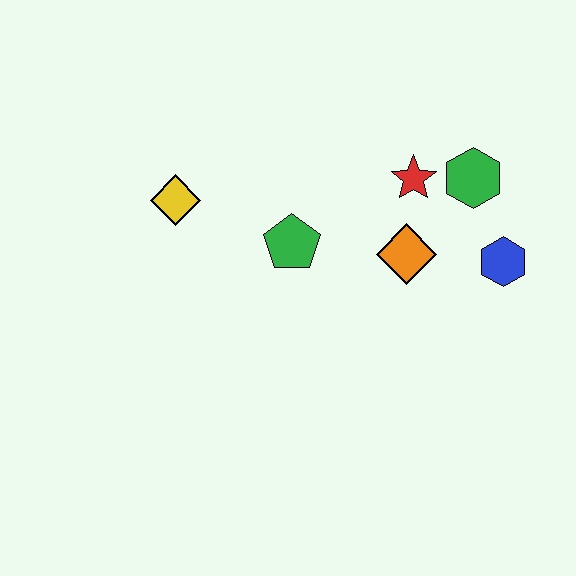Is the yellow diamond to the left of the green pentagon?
Yes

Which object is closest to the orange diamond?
The red star is closest to the orange diamond.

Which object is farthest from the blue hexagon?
The yellow diamond is farthest from the blue hexagon.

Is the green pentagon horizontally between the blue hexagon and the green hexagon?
No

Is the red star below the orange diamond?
No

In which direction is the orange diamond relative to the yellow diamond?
The orange diamond is to the right of the yellow diamond.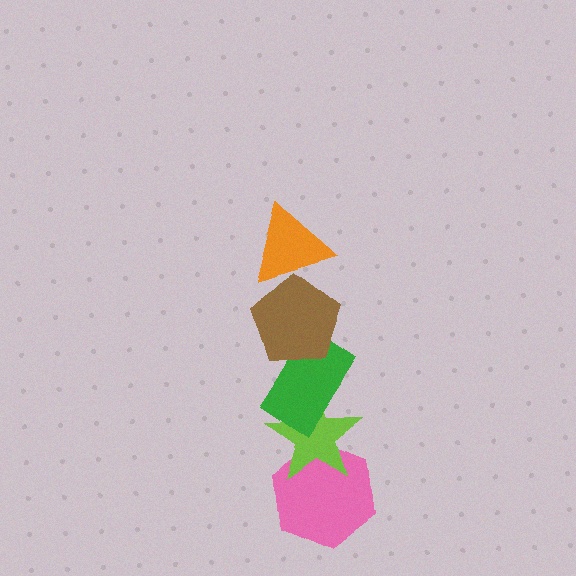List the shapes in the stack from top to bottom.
From top to bottom: the orange triangle, the brown pentagon, the green rectangle, the lime star, the pink hexagon.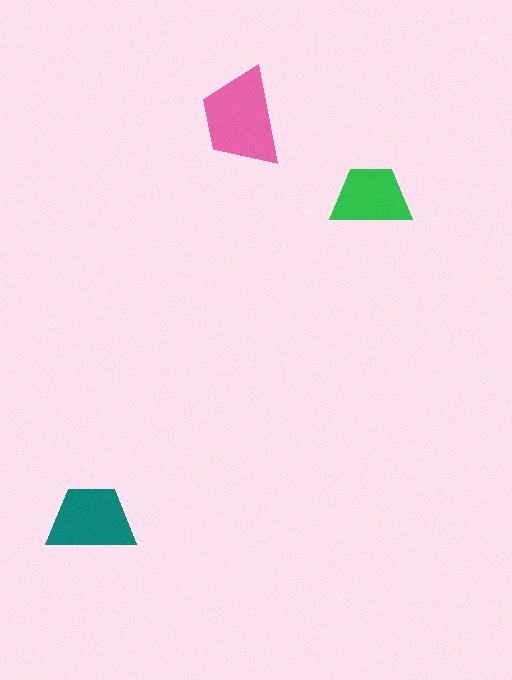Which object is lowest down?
The teal trapezoid is bottommost.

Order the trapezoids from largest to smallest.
the pink one, the teal one, the green one.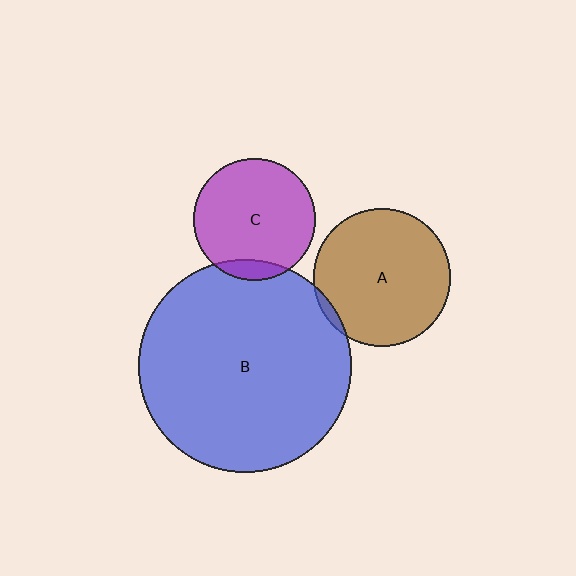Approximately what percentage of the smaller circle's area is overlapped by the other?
Approximately 5%.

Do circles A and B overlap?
Yes.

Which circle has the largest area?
Circle B (blue).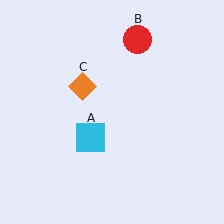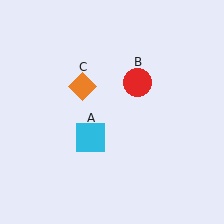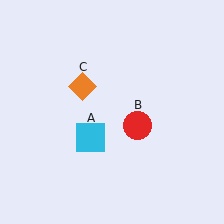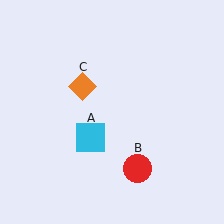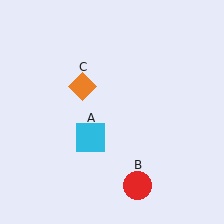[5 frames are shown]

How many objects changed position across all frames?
1 object changed position: red circle (object B).